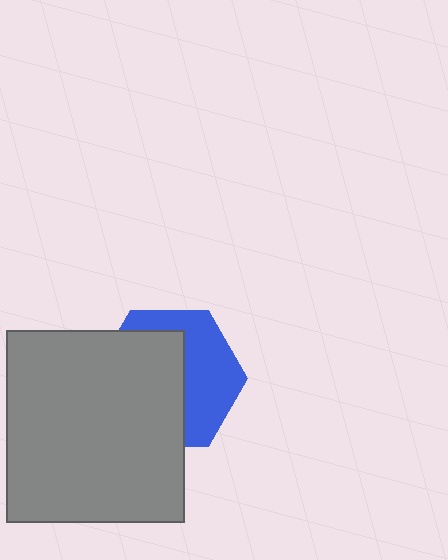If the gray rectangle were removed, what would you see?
You would see the complete blue hexagon.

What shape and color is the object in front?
The object in front is a gray rectangle.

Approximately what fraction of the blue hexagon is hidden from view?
Roughly 56% of the blue hexagon is hidden behind the gray rectangle.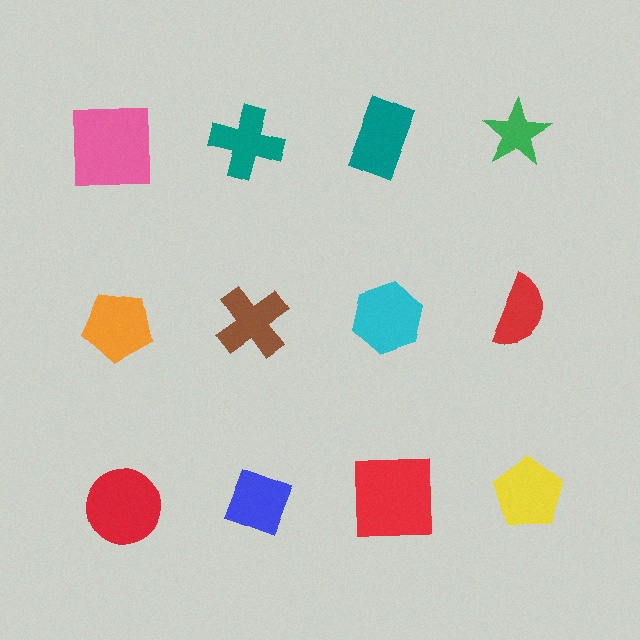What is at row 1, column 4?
A green star.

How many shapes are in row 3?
4 shapes.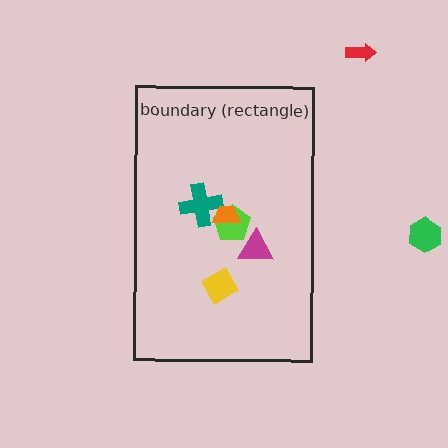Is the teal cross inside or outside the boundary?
Inside.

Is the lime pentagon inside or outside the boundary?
Inside.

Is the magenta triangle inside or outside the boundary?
Inside.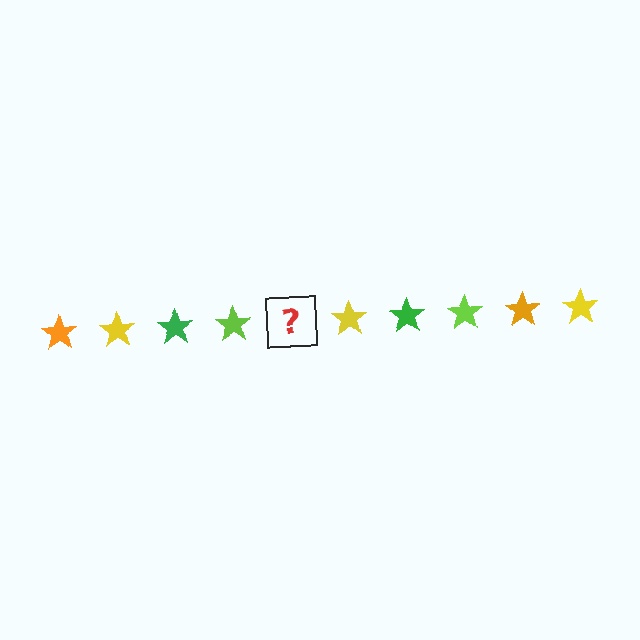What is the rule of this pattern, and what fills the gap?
The rule is that the pattern cycles through orange, yellow, green, lime stars. The gap should be filled with an orange star.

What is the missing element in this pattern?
The missing element is an orange star.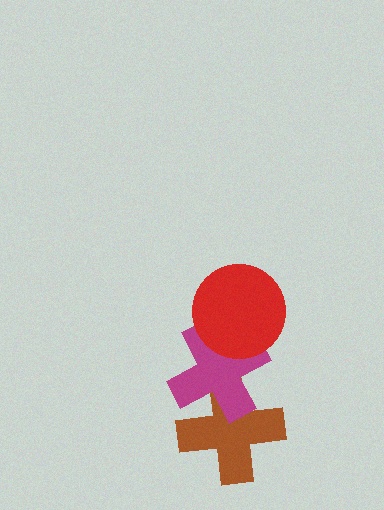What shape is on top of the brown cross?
The magenta cross is on top of the brown cross.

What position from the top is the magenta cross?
The magenta cross is 2nd from the top.